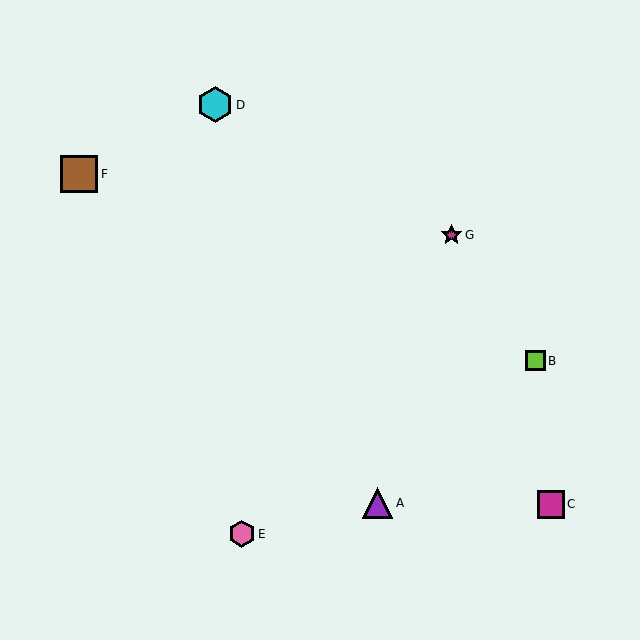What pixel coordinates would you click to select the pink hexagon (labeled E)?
Click at (242, 534) to select the pink hexagon E.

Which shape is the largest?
The brown square (labeled F) is the largest.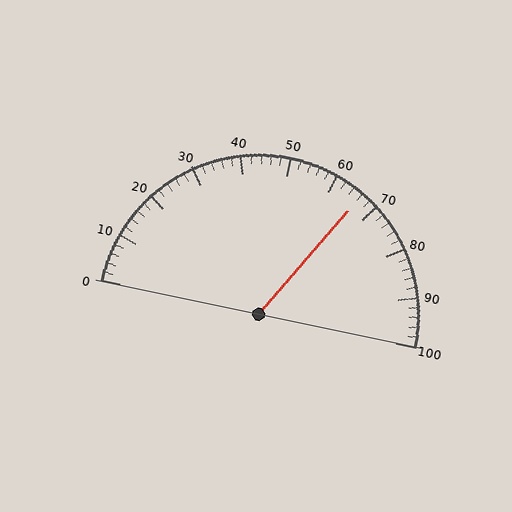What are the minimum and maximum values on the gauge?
The gauge ranges from 0 to 100.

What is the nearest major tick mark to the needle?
The nearest major tick mark is 70.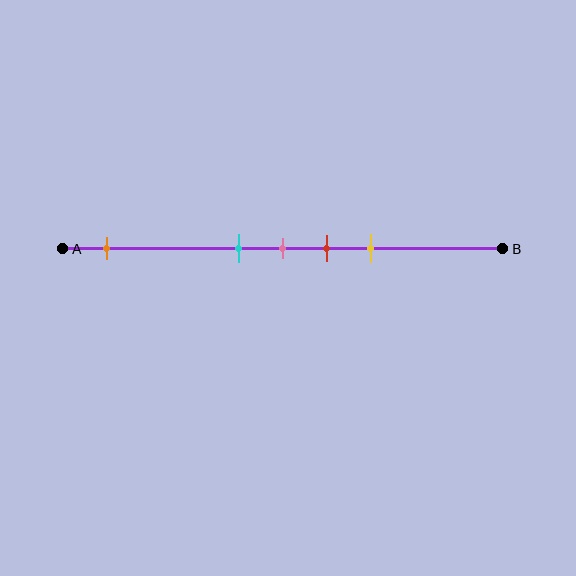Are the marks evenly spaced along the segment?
No, the marks are not evenly spaced.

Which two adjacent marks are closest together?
The cyan and pink marks are the closest adjacent pair.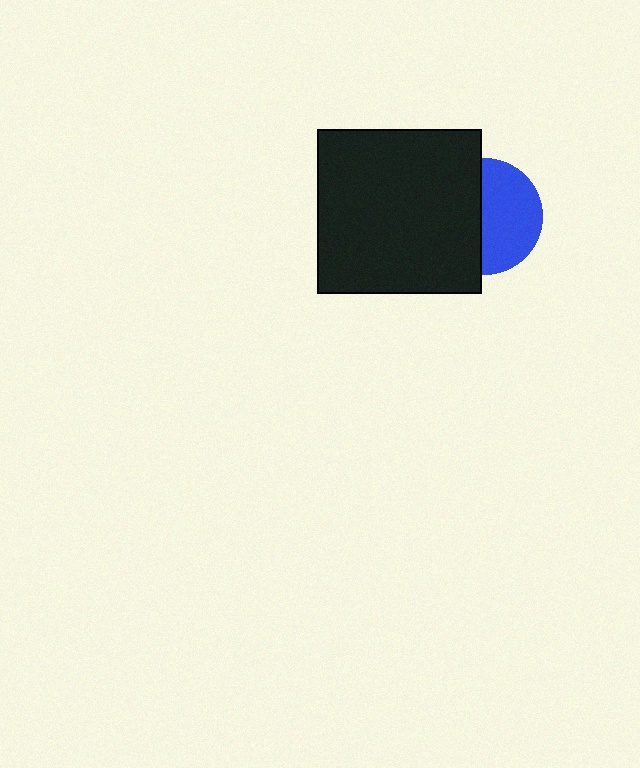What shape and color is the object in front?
The object in front is a black square.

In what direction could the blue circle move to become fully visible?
The blue circle could move right. That would shift it out from behind the black square entirely.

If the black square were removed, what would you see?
You would see the complete blue circle.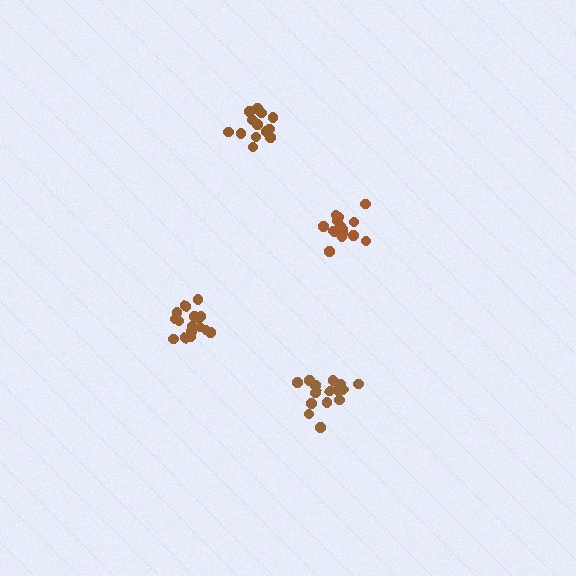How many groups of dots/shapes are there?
There are 4 groups.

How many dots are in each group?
Group 1: 14 dots, Group 2: 16 dots, Group 3: 16 dots, Group 4: 16 dots (62 total).